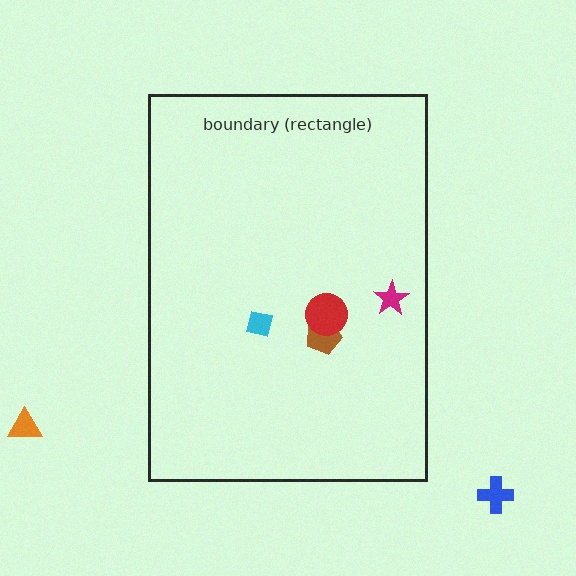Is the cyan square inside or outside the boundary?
Inside.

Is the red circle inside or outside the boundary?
Inside.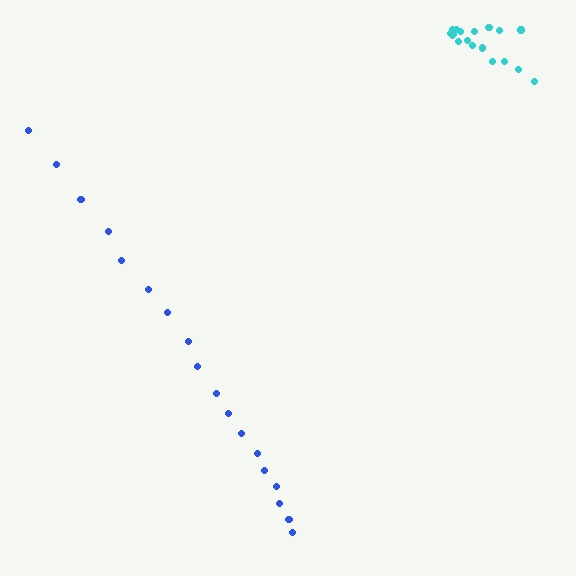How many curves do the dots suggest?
There are 2 distinct paths.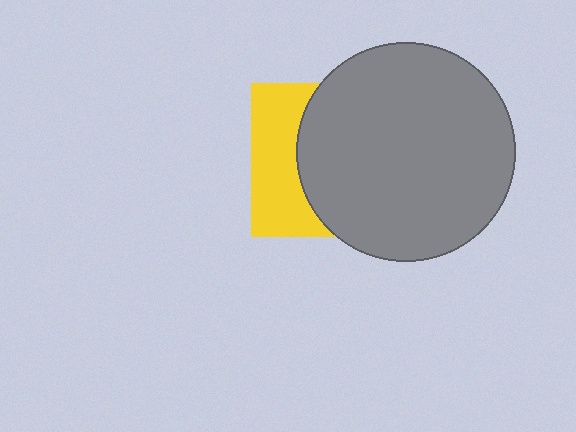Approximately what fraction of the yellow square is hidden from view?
Roughly 64% of the yellow square is hidden behind the gray circle.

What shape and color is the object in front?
The object in front is a gray circle.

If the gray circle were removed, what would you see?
You would see the complete yellow square.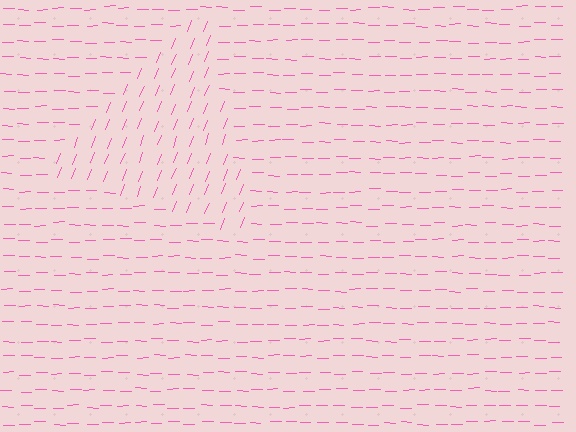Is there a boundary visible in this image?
Yes, there is a texture boundary formed by a change in line orientation.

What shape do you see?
I see a triangle.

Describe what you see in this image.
The image is filled with small pink line segments. A triangle region in the image has lines oriented differently from the surrounding lines, creating a visible texture boundary.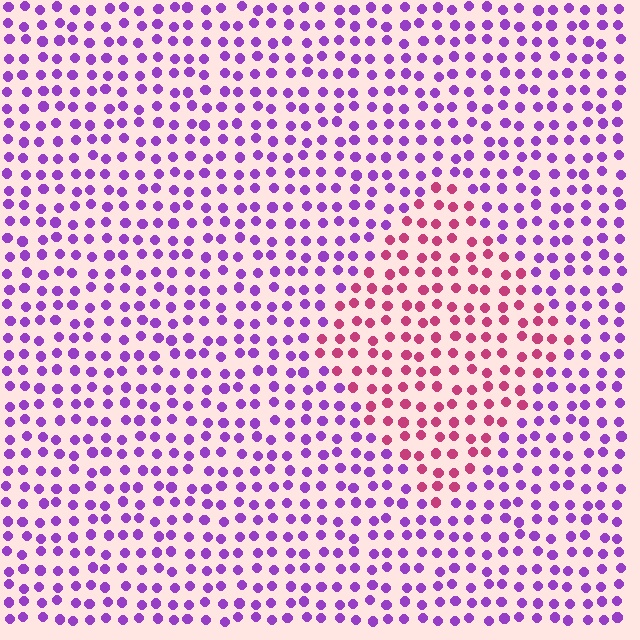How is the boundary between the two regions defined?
The boundary is defined purely by a slight shift in hue (about 53 degrees). Spacing, size, and orientation are identical on both sides.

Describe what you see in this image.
The image is filled with small purple elements in a uniform arrangement. A diamond-shaped region is visible where the elements are tinted to a slightly different hue, forming a subtle color boundary.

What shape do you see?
I see a diamond.